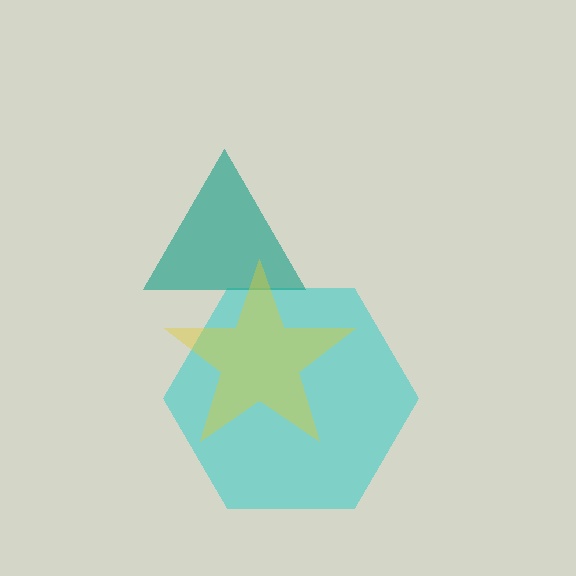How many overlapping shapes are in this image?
There are 3 overlapping shapes in the image.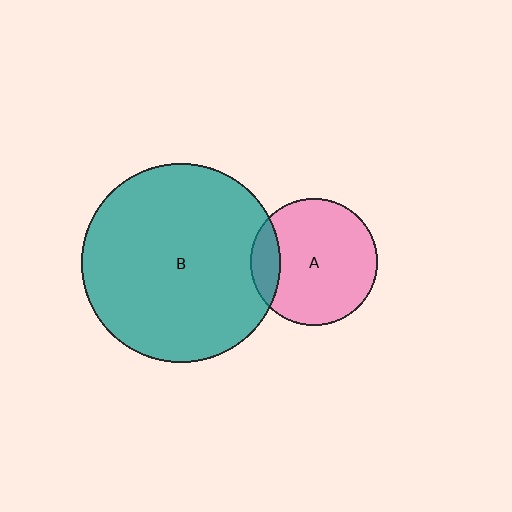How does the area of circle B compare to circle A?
Approximately 2.4 times.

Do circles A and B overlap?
Yes.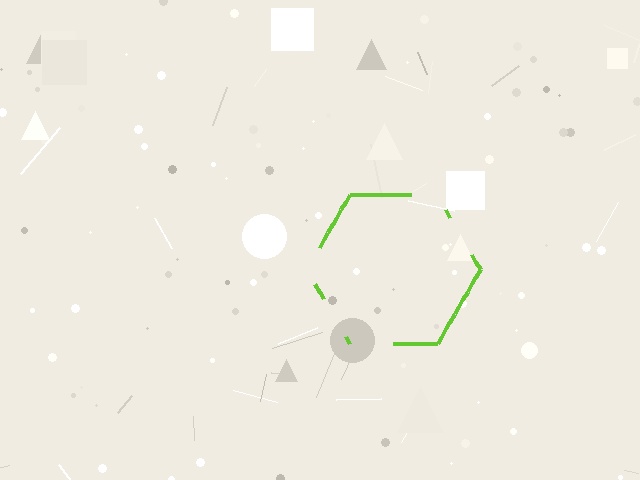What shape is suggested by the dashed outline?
The dashed outline suggests a hexagon.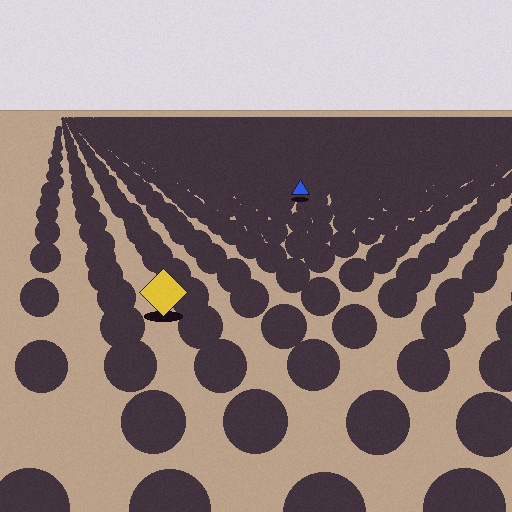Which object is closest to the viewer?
The yellow diamond is closest. The texture marks near it are larger and more spread out.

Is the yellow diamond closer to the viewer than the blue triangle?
Yes. The yellow diamond is closer — you can tell from the texture gradient: the ground texture is coarser near it.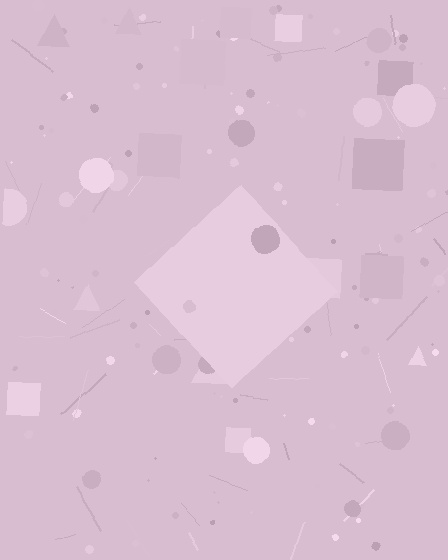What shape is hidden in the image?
A diamond is hidden in the image.